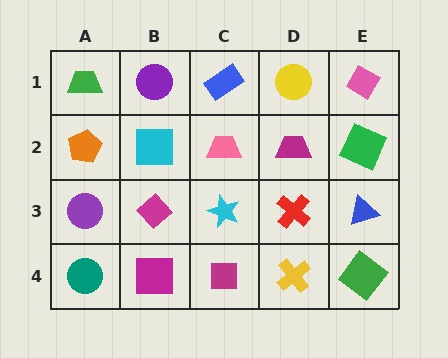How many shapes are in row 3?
5 shapes.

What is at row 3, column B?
A magenta diamond.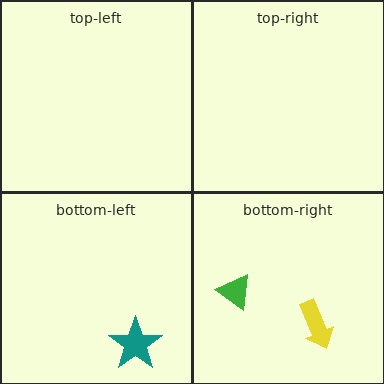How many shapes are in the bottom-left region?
1.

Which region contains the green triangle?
The bottom-right region.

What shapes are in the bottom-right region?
The green triangle, the yellow arrow.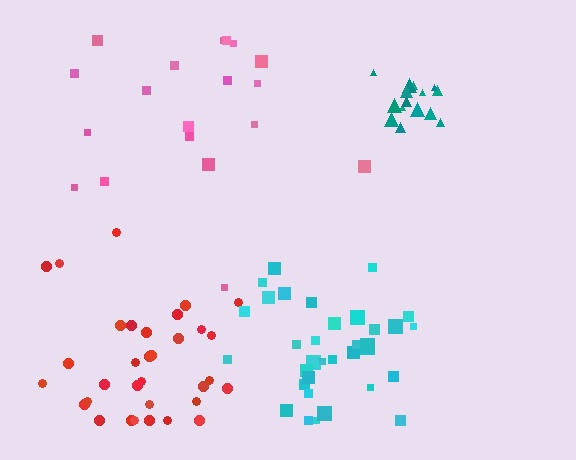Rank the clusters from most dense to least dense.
teal, cyan, red, pink.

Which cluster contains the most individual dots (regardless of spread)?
Red (34).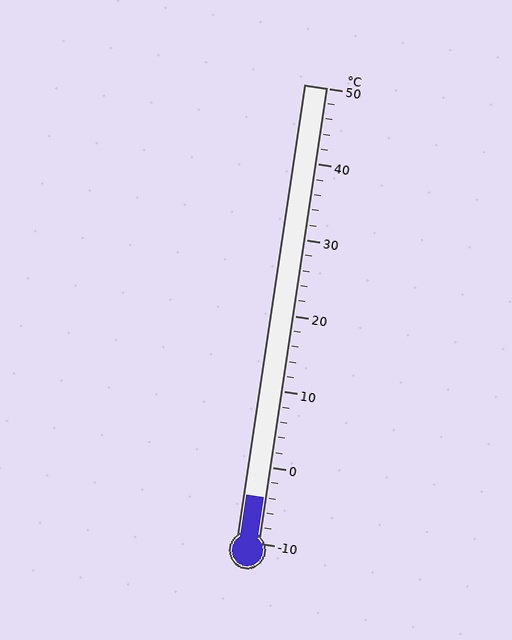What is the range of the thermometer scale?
The thermometer scale ranges from -10°C to 50°C.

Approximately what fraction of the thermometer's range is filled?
The thermometer is filled to approximately 10% of its range.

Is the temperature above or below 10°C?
The temperature is below 10°C.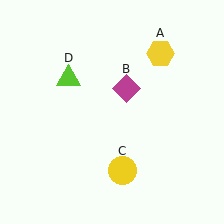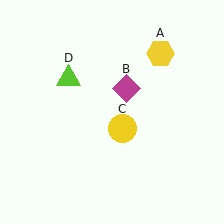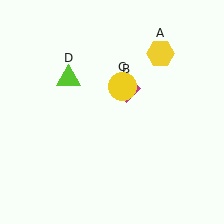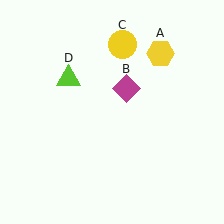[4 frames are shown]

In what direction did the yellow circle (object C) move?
The yellow circle (object C) moved up.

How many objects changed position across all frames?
1 object changed position: yellow circle (object C).